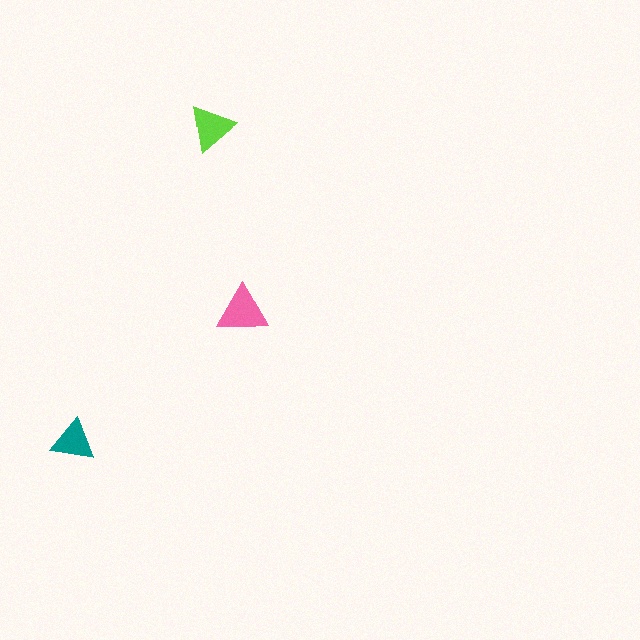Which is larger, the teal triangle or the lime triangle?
The lime one.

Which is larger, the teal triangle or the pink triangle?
The pink one.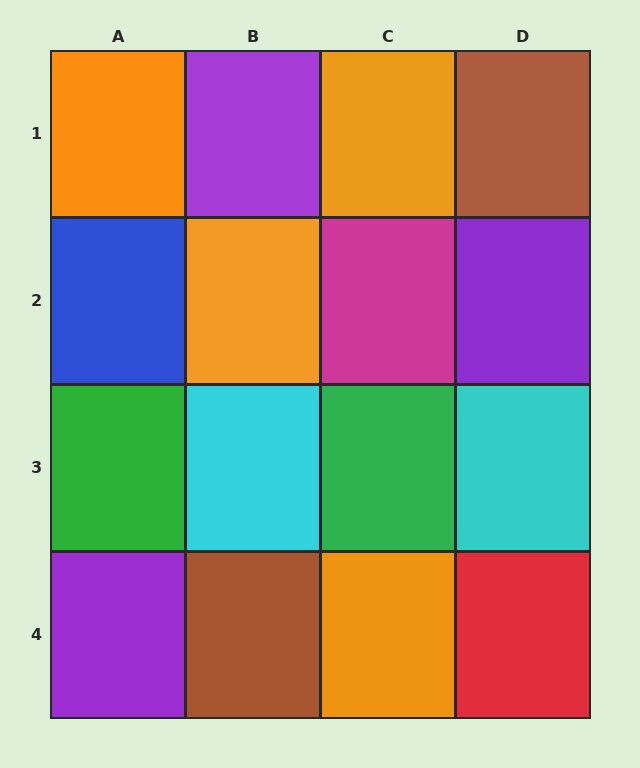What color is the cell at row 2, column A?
Blue.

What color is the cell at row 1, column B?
Purple.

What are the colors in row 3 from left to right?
Green, cyan, green, cyan.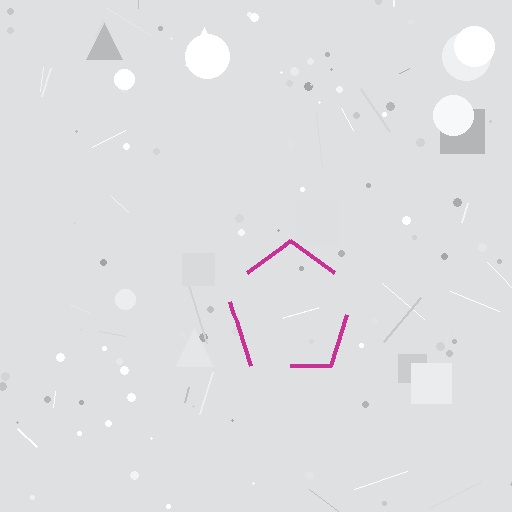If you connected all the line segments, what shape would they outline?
They would outline a pentagon.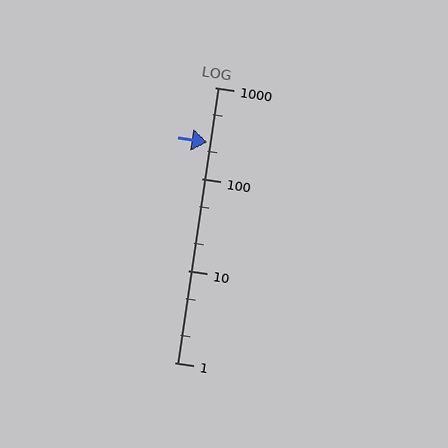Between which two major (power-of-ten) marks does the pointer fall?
The pointer is between 100 and 1000.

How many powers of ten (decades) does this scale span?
The scale spans 3 decades, from 1 to 1000.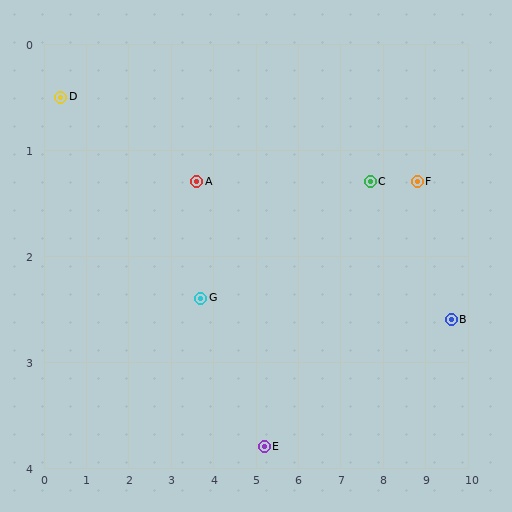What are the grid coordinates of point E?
Point E is at approximately (5.2, 3.8).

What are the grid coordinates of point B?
Point B is at approximately (9.6, 2.6).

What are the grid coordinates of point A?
Point A is at approximately (3.6, 1.3).